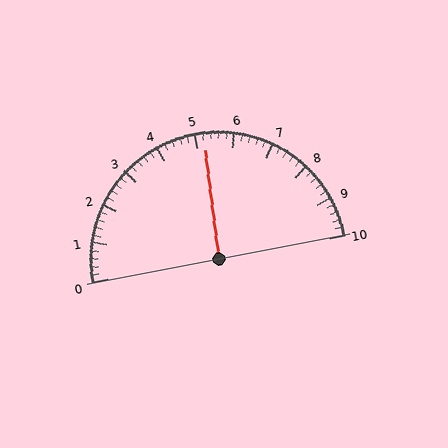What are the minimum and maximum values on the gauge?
The gauge ranges from 0 to 10.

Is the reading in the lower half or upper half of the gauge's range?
The reading is in the upper half of the range (0 to 10).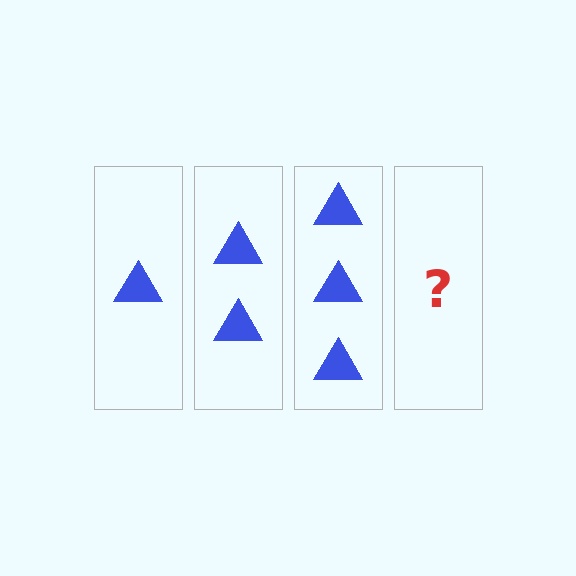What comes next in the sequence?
The next element should be 4 triangles.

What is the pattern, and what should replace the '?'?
The pattern is that each step adds one more triangle. The '?' should be 4 triangles.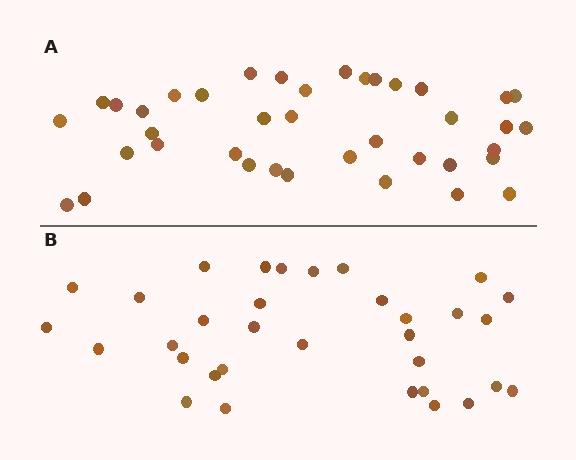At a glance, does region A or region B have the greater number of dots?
Region A (the top region) has more dots.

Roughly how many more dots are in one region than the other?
Region A has about 6 more dots than region B.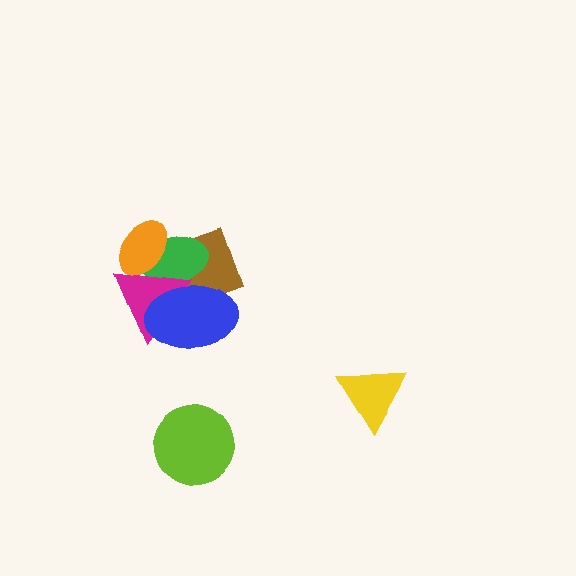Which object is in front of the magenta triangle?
The blue ellipse is in front of the magenta triangle.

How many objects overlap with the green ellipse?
4 objects overlap with the green ellipse.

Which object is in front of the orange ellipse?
The magenta triangle is in front of the orange ellipse.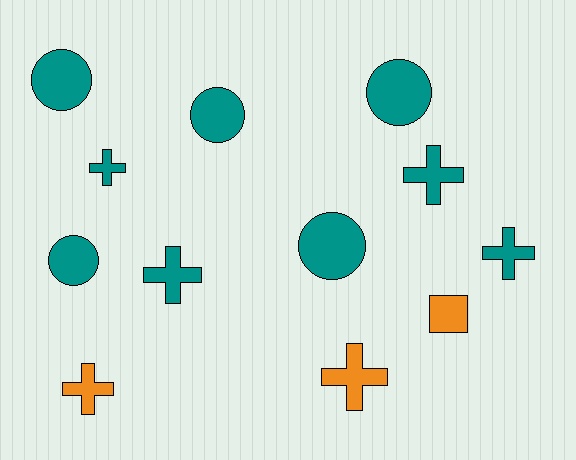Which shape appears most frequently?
Cross, with 6 objects.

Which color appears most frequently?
Teal, with 9 objects.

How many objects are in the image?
There are 12 objects.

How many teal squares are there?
There are no teal squares.